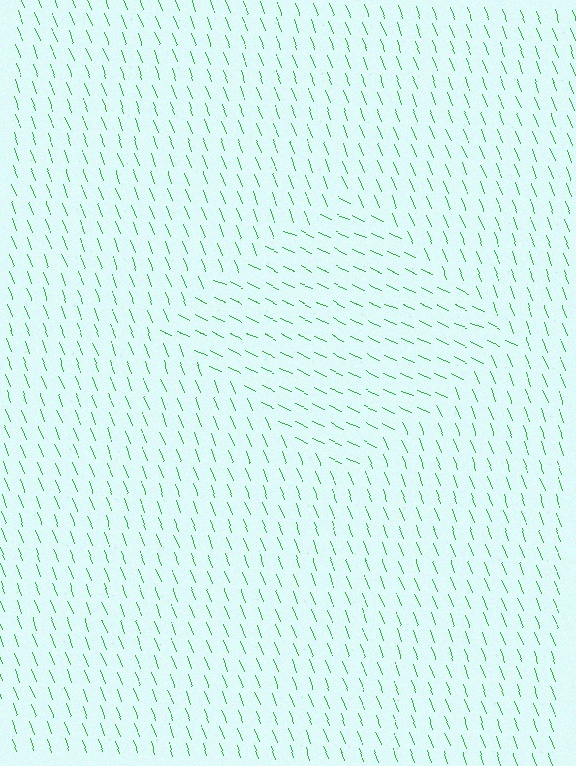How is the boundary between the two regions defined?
The boundary is defined purely by a change in line orientation (approximately 45 degrees difference). All lines are the same color and thickness.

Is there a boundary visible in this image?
Yes, there is a texture boundary formed by a change in line orientation.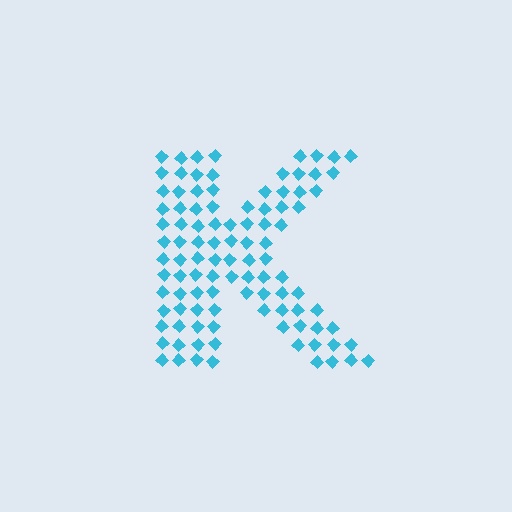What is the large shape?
The large shape is the letter K.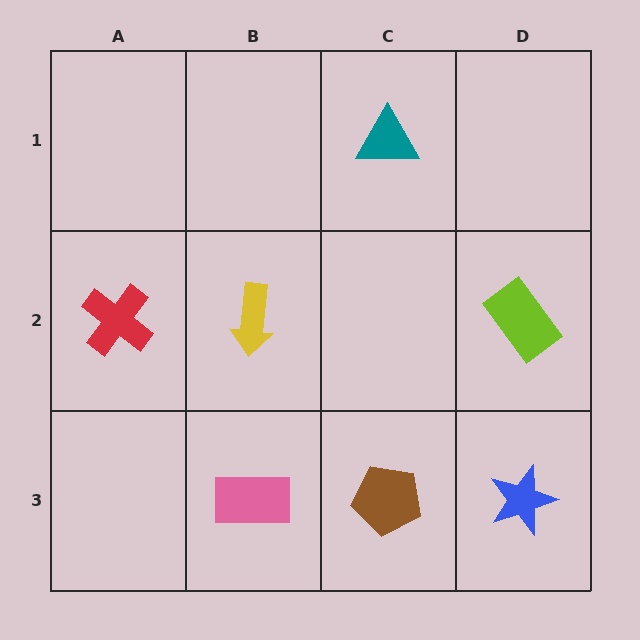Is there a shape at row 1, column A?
No, that cell is empty.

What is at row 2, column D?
A lime rectangle.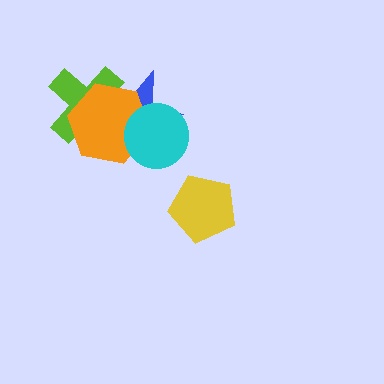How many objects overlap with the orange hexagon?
3 objects overlap with the orange hexagon.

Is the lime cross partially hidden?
Yes, it is partially covered by another shape.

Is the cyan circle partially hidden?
No, no other shape covers it.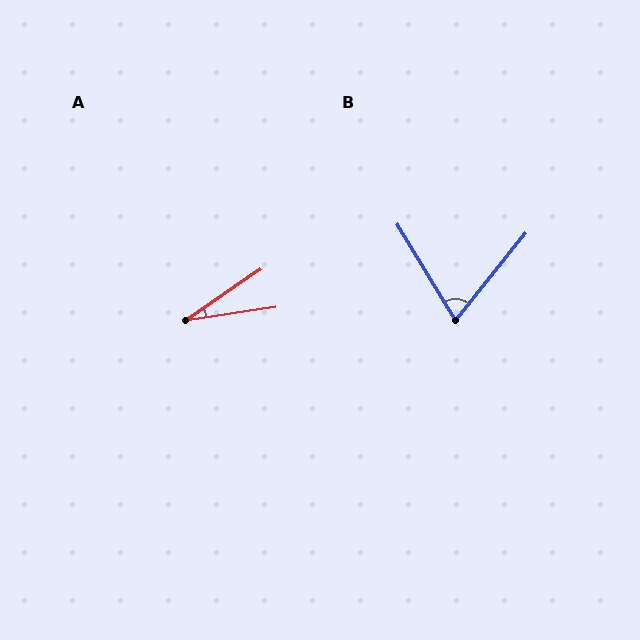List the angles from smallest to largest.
A (26°), B (70°).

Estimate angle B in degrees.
Approximately 70 degrees.